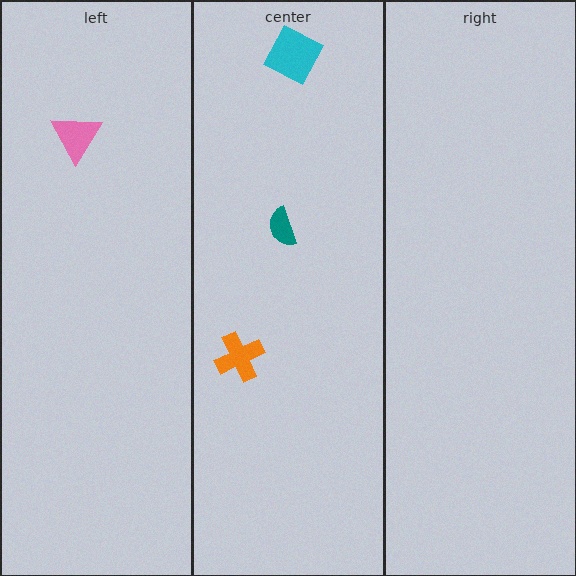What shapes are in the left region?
The pink triangle.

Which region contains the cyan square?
The center region.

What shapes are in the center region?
The cyan square, the teal semicircle, the orange cross.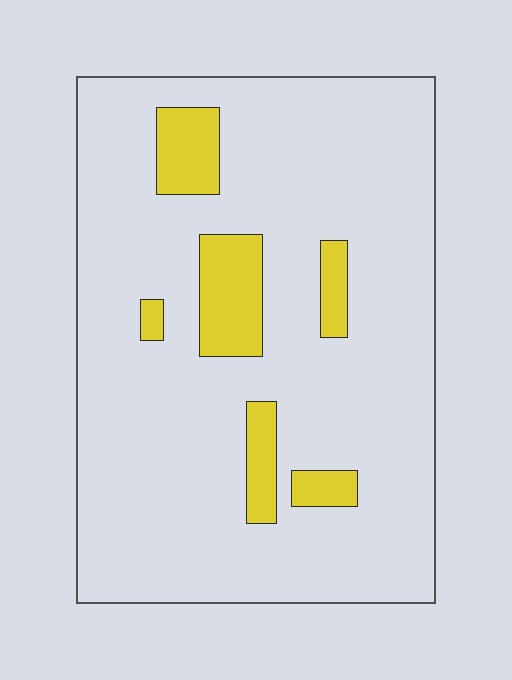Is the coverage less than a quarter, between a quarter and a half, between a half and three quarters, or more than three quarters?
Less than a quarter.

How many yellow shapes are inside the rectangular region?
6.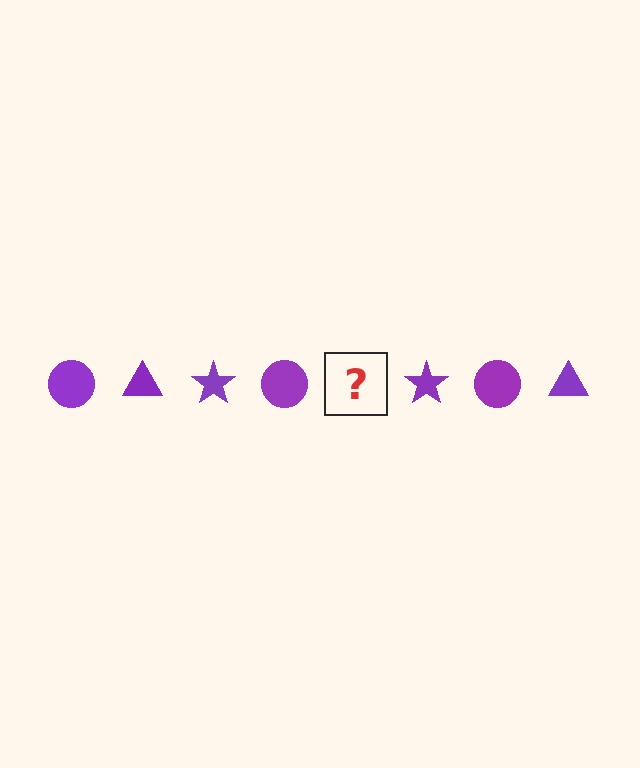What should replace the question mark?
The question mark should be replaced with a purple triangle.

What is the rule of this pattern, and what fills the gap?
The rule is that the pattern cycles through circle, triangle, star shapes in purple. The gap should be filled with a purple triangle.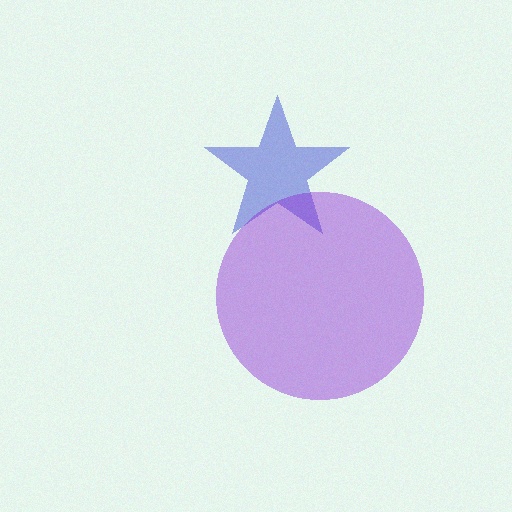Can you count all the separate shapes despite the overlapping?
Yes, there are 2 separate shapes.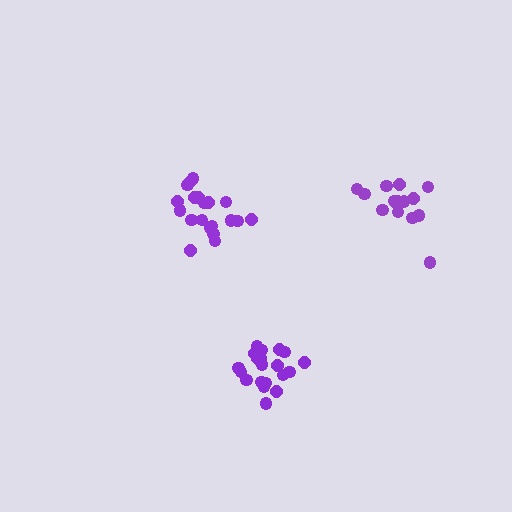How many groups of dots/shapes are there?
There are 3 groups.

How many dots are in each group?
Group 1: 15 dots, Group 2: 20 dots, Group 3: 21 dots (56 total).